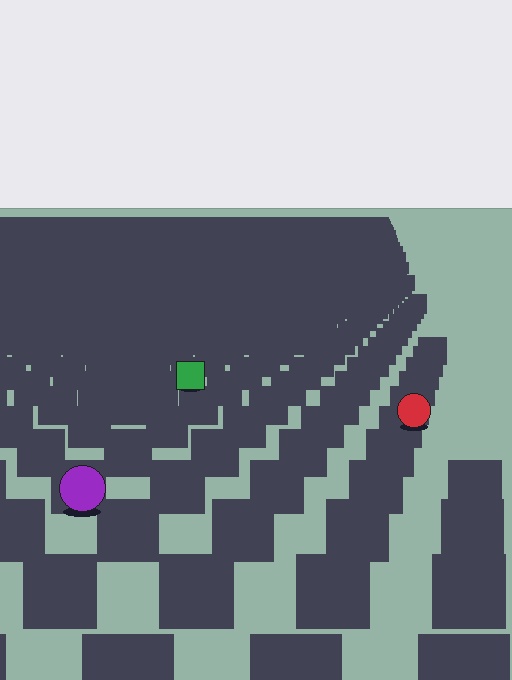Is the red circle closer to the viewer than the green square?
Yes. The red circle is closer — you can tell from the texture gradient: the ground texture is coarser near it.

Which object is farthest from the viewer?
The green square is farthest from the viewer. It appears smaller and the ground texture around it is denser.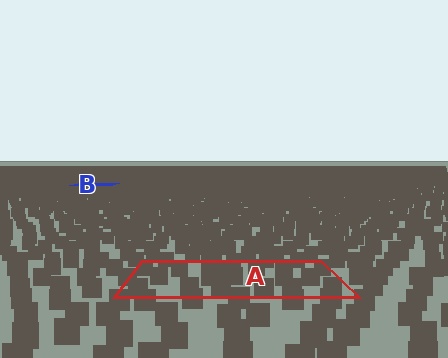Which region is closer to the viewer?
Region A is closer. The texture elements there are larger and more spread out.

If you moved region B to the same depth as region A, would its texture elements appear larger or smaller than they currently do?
They would appear larger. At a closer depth, the same texture elements are projected at a bigger on-screen size.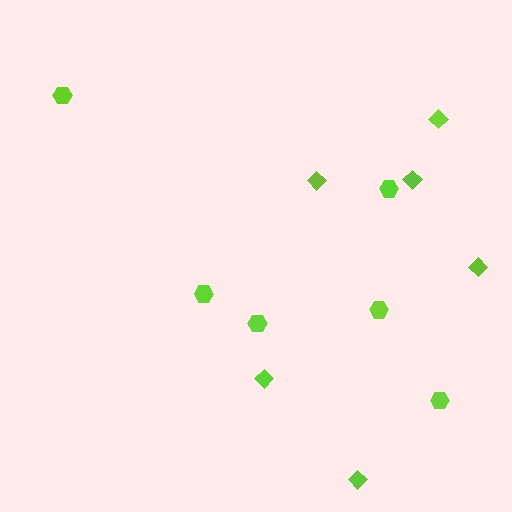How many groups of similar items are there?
There are 2 groups: one group of diamonds (6) and one group of hexagons (6).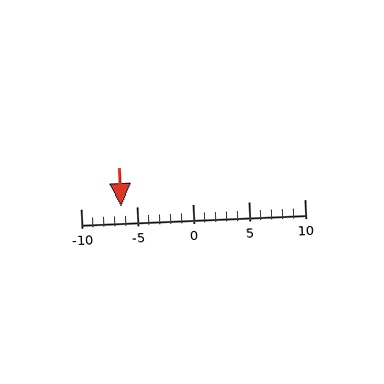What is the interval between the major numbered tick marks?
The major tick marks are spaced 5 units apart.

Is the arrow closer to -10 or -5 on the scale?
The arrow is closer to -5.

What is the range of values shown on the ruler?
The ruler shows values from -10 to 10.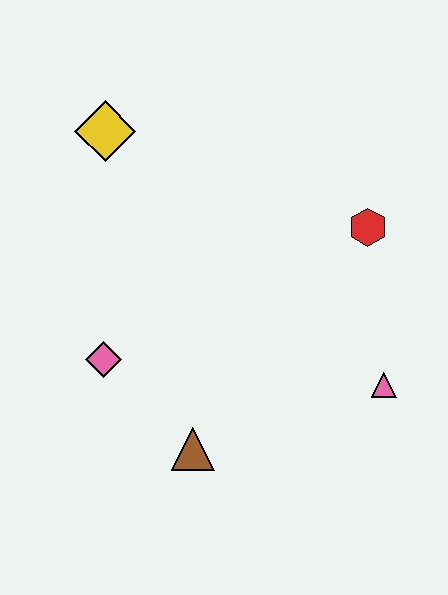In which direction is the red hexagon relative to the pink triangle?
The red hexagon is above the pink triangle.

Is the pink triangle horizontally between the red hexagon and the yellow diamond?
No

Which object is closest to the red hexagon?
The pink triangle is closest to the red hexagon.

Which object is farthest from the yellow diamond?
The pink triangle is farthest from the yellow diamond.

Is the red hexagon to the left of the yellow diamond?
No